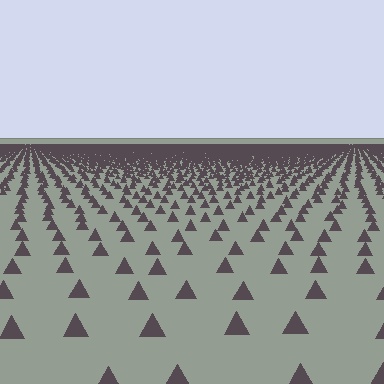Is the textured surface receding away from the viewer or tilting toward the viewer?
The surface is receding away from the viewer. Texture elements get smaller and denser toward the top.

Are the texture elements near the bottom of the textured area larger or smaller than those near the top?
Larger. Near the bottom, elements are closer to the viewer and appear at a bigger on-screen size.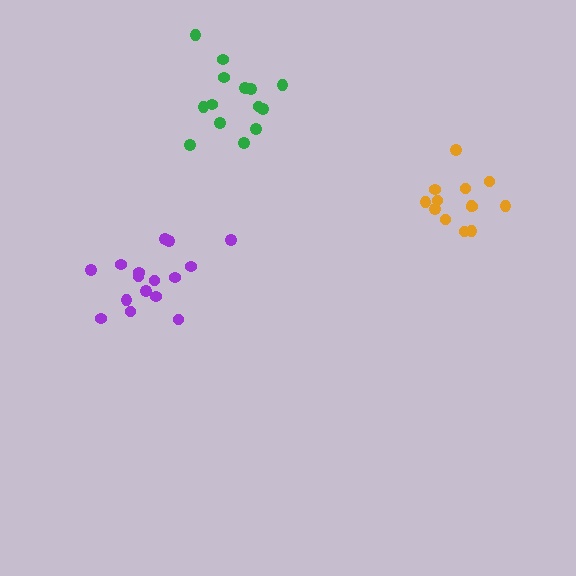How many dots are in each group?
Group 1: 13 dots, Group 2: 16 dots, Group 3: 14 dots (43 total).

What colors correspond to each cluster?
The clusters are colored: orange, purple, green.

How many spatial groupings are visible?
There are 3 spatial groupings.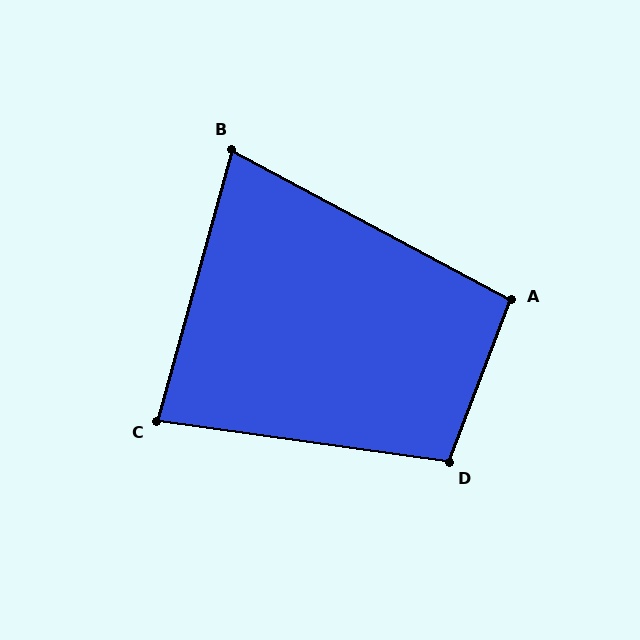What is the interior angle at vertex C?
Approximately 83 degrees (acute).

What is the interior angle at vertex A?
Approximately 97 degrees (obtuse).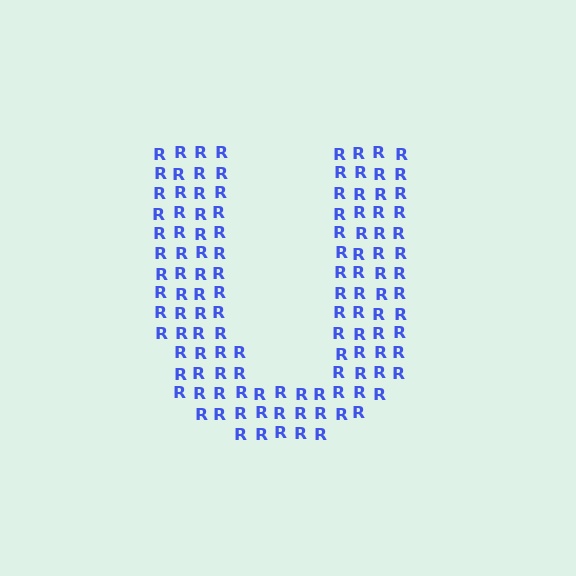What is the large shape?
The large shape is the letter U.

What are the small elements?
The small elements are letter R's.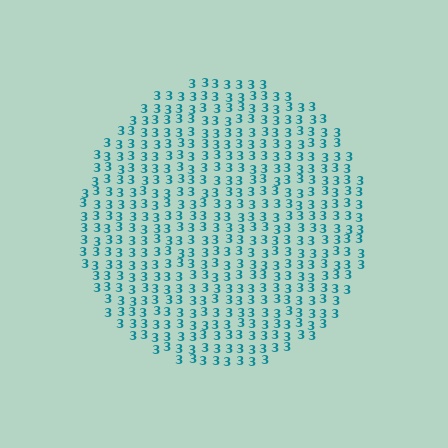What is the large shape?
The large shape is a circle.